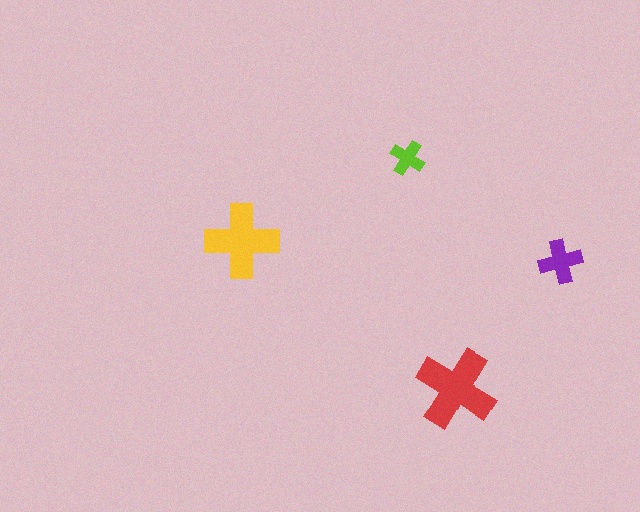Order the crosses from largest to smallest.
the red one, the yellow one, the purple one, the lime one.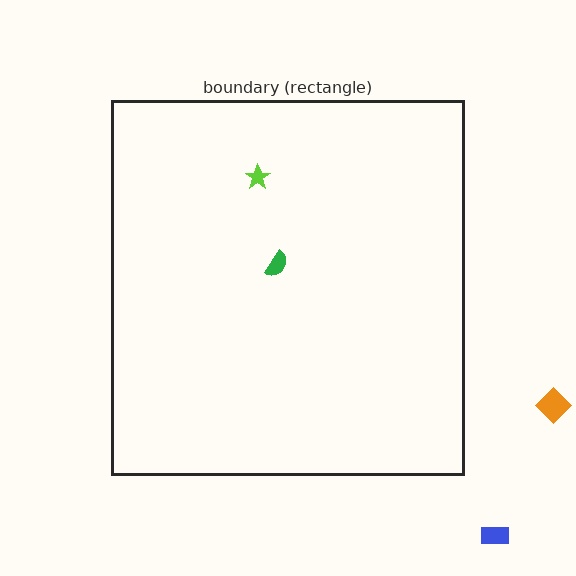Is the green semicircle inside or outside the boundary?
Inside.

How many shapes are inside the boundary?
2 inside, 2 outside.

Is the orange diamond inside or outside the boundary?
Outside.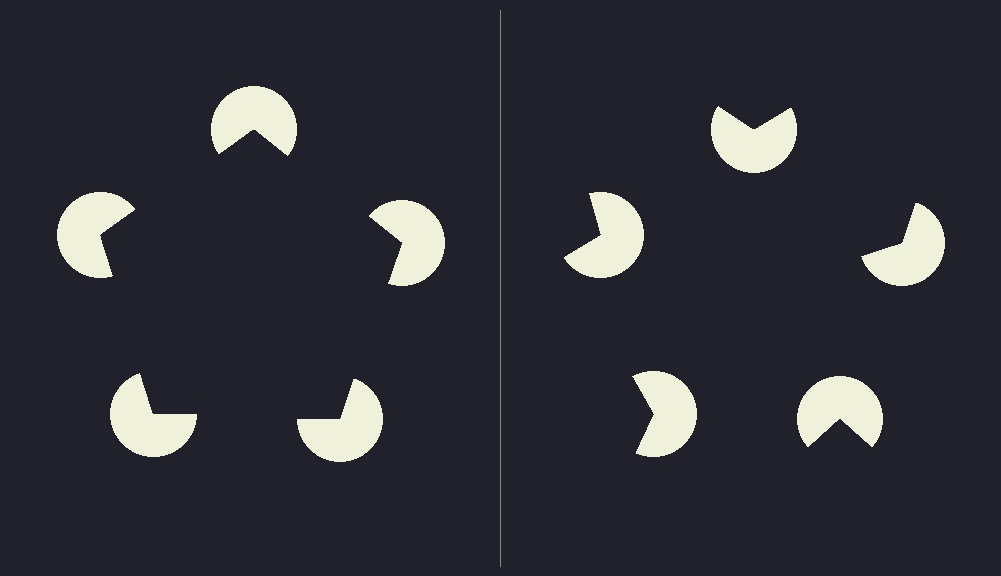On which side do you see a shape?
An illusory pentagon appears on the left side. On the right side the wedge cuts are rotated, so no coherent shape forms.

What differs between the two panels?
The pac-man discs are positioned identically on both sides; only the wedge orientations differ. On the left they align to a pentagon; on the right they are misaligned.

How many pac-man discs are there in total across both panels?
10 — 5 on each side.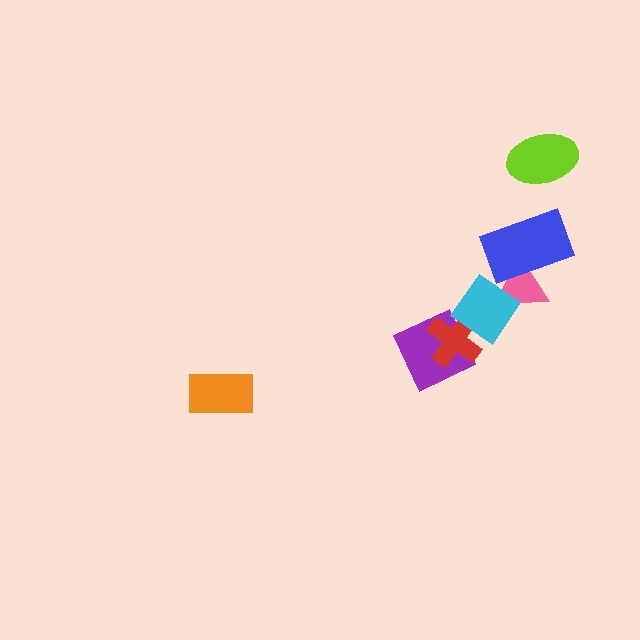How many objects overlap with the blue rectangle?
1 object overlaps with the blue rectangle.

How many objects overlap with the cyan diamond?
3 objects overlap with the cyan diamond.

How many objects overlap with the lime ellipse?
0 objects overlap with the lime ellipse.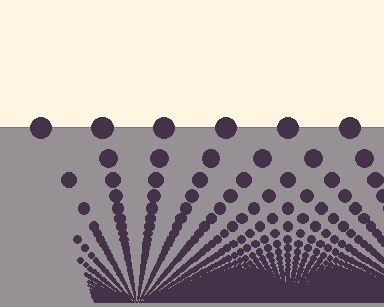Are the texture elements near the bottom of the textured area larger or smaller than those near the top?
Smaller. The gradient is inverted — elements near the bottom are smaller and denser.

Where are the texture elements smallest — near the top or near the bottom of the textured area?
Near the bottom.